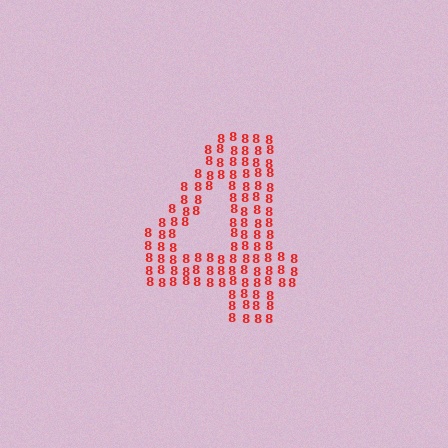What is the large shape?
The large shape is the digit 4.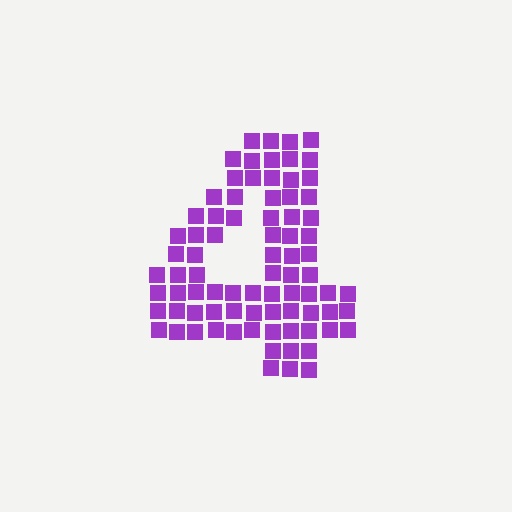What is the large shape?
The large shape is the digit 4.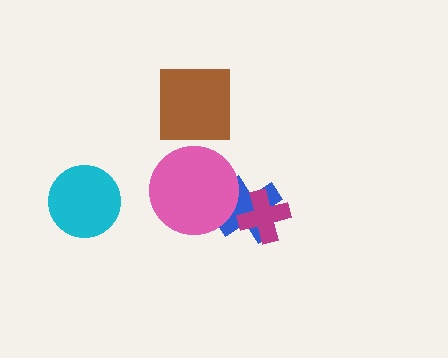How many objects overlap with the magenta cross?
1 object overlaps with the magenta cross.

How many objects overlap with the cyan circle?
0 objects overlap with the cyan circle.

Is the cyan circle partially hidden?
No, no other shape covers it.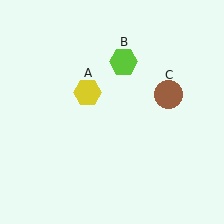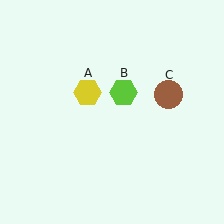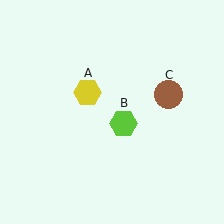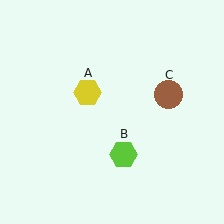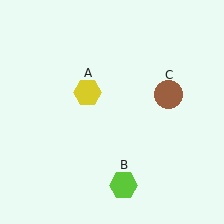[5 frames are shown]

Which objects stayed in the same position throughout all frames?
Yellow hexagon (object A) and brown circle (object C) remained stationary.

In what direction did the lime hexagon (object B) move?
The lime hexagon (object B) moved down.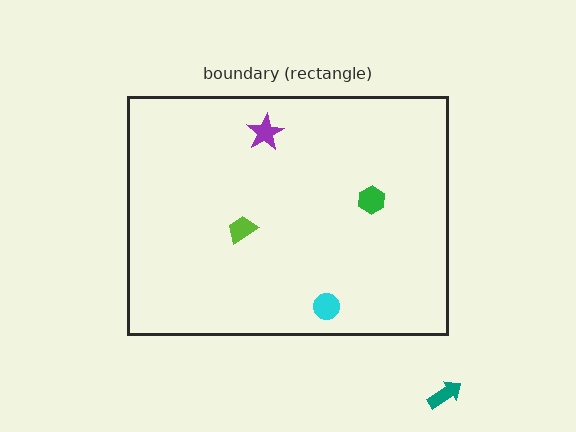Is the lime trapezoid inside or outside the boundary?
Inside.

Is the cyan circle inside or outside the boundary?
Inside.